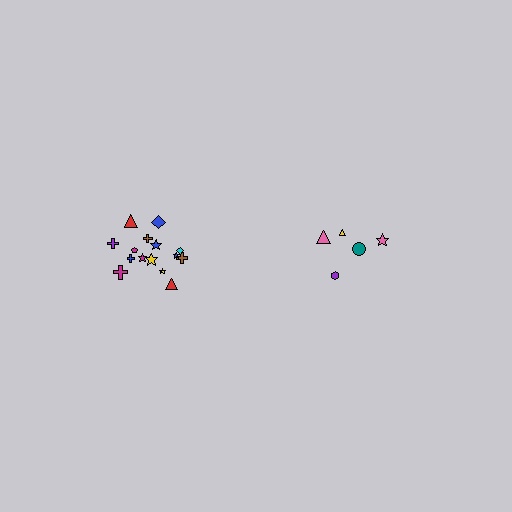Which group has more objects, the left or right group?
The left group.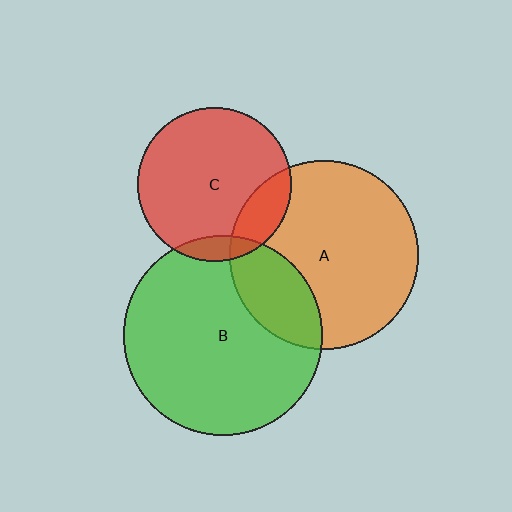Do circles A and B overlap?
Yes.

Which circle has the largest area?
Circle B (green).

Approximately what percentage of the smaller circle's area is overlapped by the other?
Approximately 25%.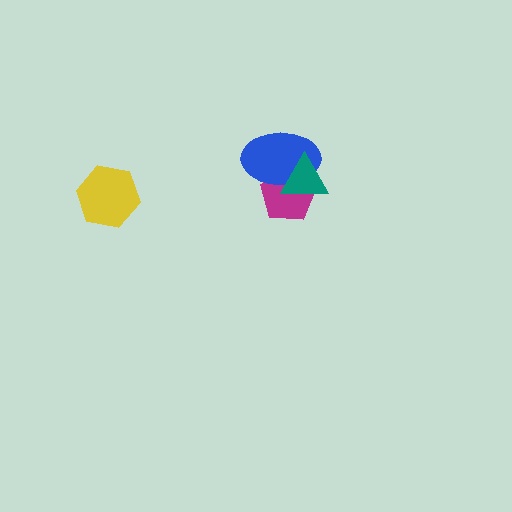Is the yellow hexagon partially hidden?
No, no other shape covers it.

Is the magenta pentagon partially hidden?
Yes, it is partially covered by another shape.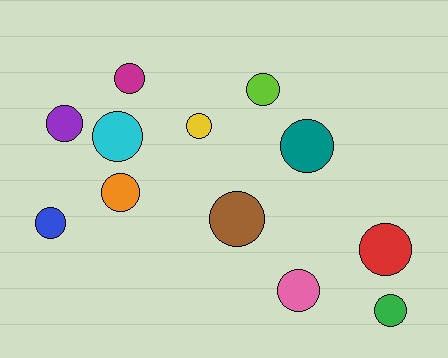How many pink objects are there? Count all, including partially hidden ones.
There is 1 pink object.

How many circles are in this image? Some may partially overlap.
There are 12 circles.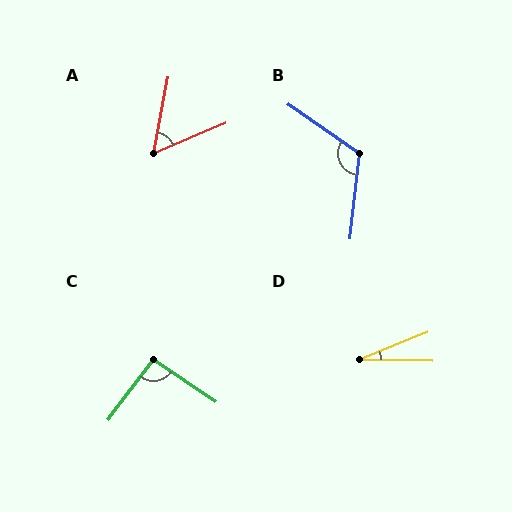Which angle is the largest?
B, at approximately 119 degrees.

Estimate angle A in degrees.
Approximately 57 degrees.